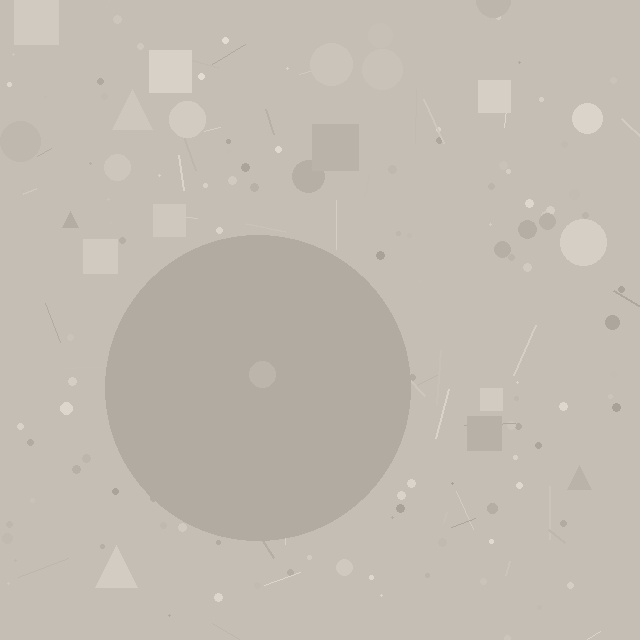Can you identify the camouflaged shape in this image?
The camouflaged shape is a circle.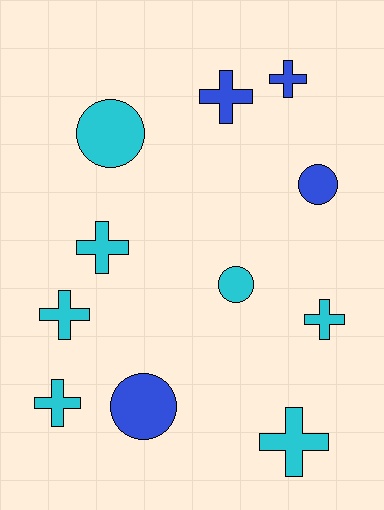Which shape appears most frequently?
Cross, with 7 objects.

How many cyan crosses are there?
There are 5 cyan crosses.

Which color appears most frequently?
Cyan, with 7 objects.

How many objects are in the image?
There are 11 objects.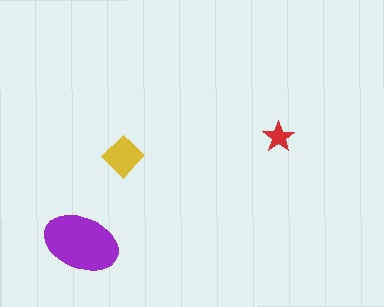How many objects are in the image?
There are 3 objects in the image.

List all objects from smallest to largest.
The red star, the yellow diamond, the purple ellipse.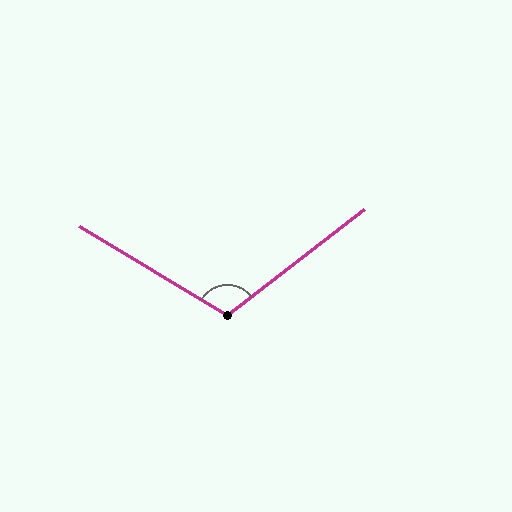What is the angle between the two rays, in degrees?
Approximately 111 degrees.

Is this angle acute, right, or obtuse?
It is obtuse.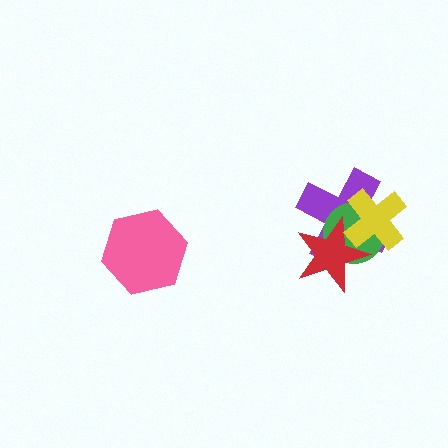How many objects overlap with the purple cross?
3 objects overlap with the purple cross.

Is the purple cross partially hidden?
Yes, it is partially covered by another shape.